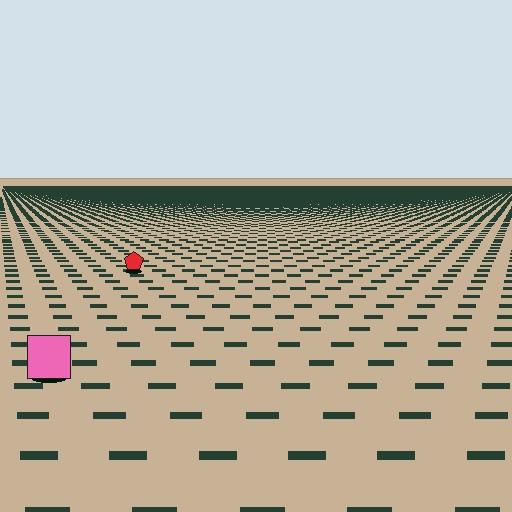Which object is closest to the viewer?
The pink square is closest. The texture marks near it are larger and more spread out.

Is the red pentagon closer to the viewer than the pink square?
No. The pink square is closer — you can tell from the texture gradient: the ground texture is coarser near it.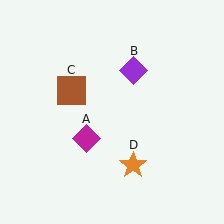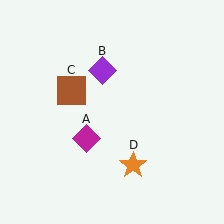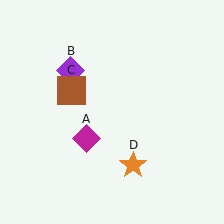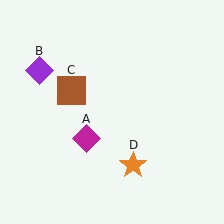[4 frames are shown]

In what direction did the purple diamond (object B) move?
The purple diamond (object B) moved left.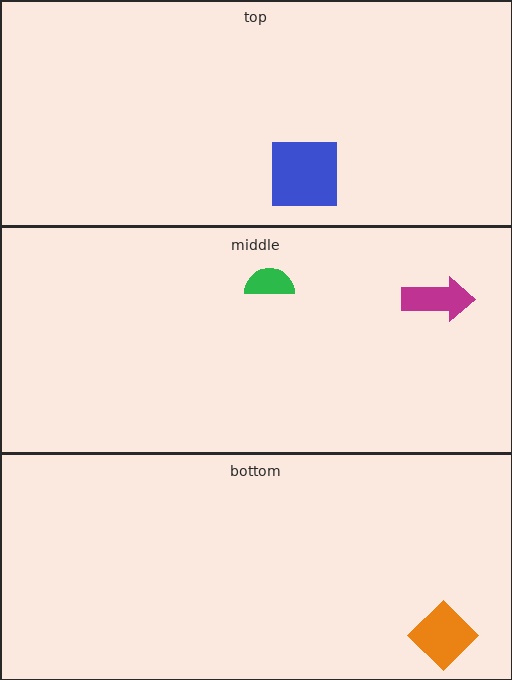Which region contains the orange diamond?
The bottom region.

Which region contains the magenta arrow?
The middle region.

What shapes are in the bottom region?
The orange diamond.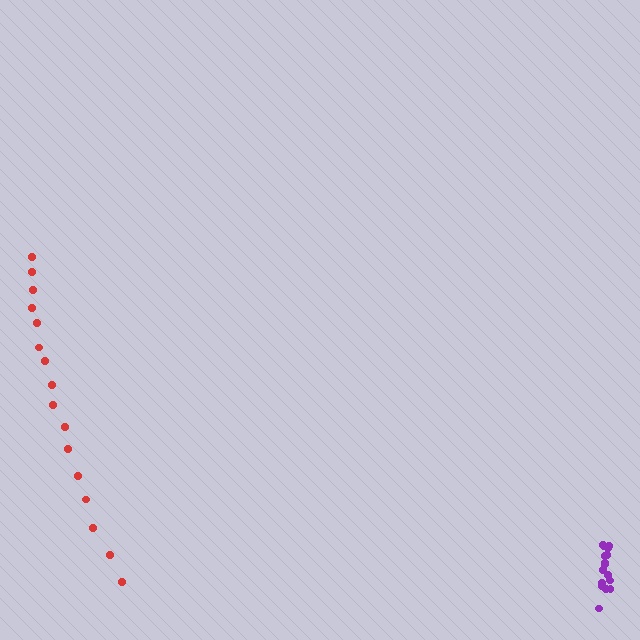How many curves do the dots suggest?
There are 2 distinct paths.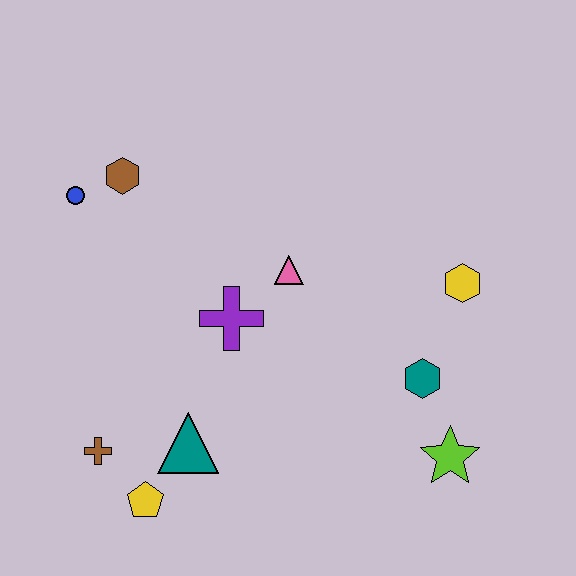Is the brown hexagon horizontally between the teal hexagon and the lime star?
No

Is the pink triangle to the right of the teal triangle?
Yes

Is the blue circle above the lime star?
Yes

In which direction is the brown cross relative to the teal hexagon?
The brown cross is to the left of the teal hexagon.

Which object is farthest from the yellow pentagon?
The yellow hexagon is farthest from the yellow pentagon.